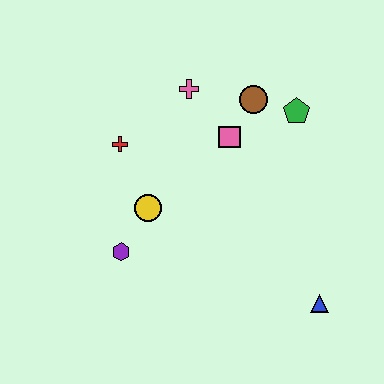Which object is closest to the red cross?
The yellow circle is closest to the red cross.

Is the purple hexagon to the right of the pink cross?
No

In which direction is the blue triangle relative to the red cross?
The blue triangle is to the right of the red cross.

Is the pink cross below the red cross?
No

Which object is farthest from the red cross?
The blue triangle is farthest from the red cross.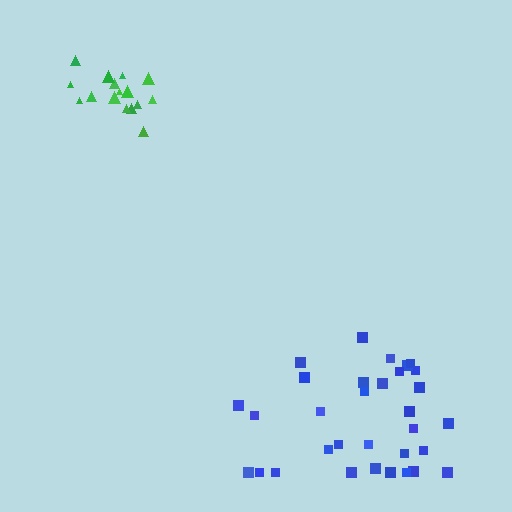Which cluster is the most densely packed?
Green.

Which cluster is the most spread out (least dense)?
Blue.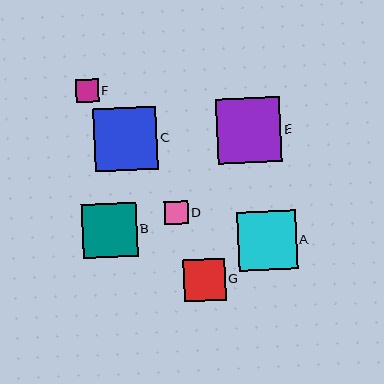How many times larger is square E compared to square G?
Square E is approximately 1.5 times the size of square G.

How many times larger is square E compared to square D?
Square E is approximately 2.7 times the size of square D.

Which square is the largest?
Square E is the largest with a size of approximately 64 pixels.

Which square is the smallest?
Square F is the smallest with a size of approximately 23 pixels.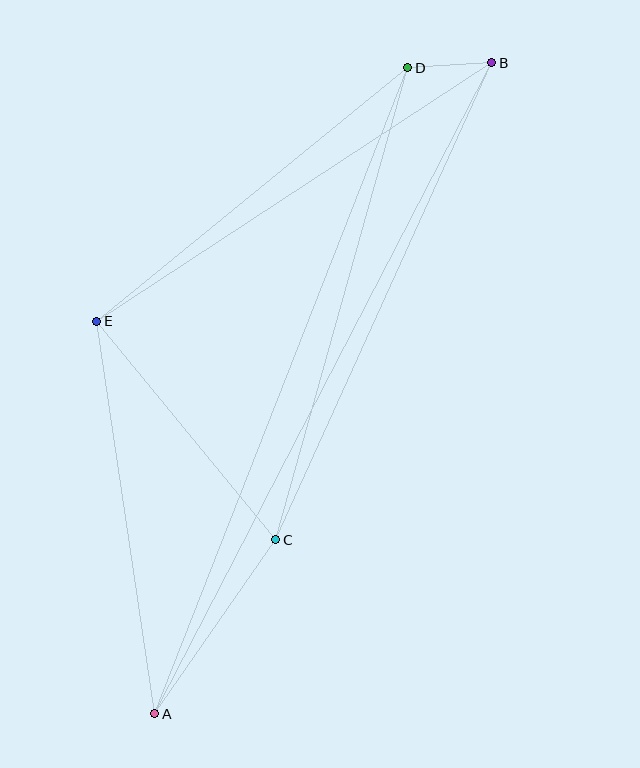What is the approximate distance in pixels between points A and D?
The distance between A and D is approximately 694 pixels.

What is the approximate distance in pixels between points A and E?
The distance between A and E is approximately 397 pixels.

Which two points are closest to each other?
Points B and D are closest to each other.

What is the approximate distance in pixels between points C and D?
The distance between C and D is approximately 490 pixels.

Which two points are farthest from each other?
Points A and B are farthest from each other.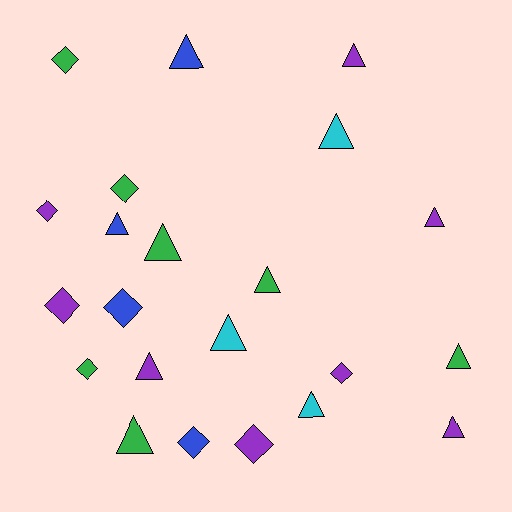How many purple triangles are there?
There are 4 purple triangles.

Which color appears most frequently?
Purple, with 8 objects.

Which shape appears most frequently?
Triangle, with 13 objects.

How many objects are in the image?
There are 22 objects.